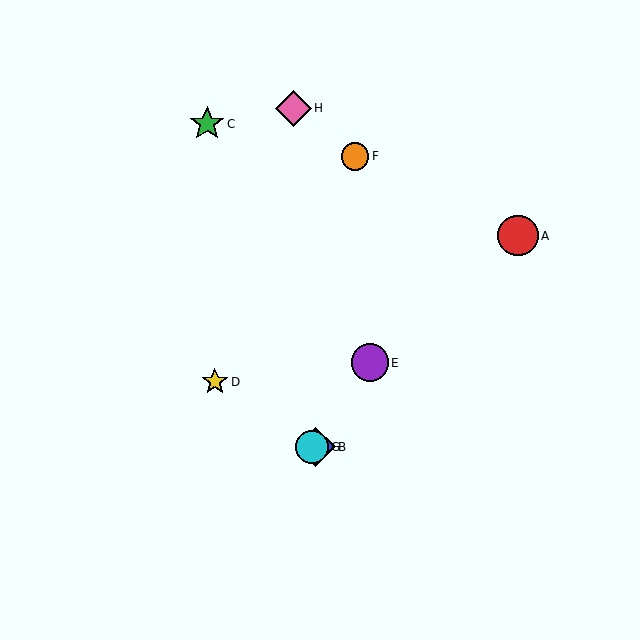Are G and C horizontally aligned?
No, G is at y≈447 and C is at y≈124.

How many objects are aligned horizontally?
2 objects (B, G) are aligned horizontally.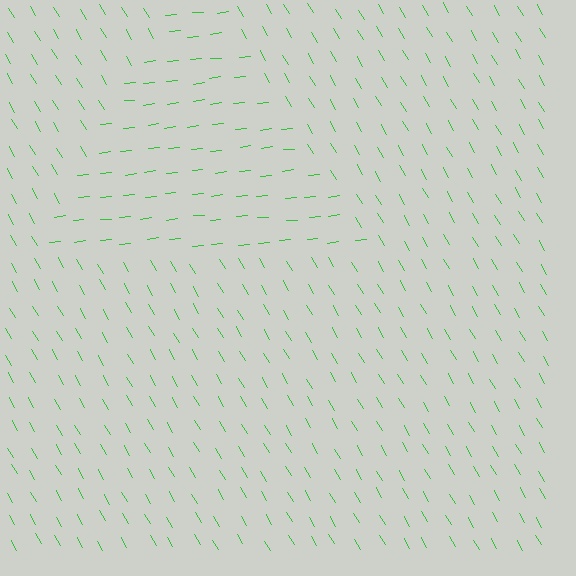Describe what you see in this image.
The image is filled with small green line segments. A triangle region in the image has lines oriented differently from the surrounding lines, creating a visible texture boundary.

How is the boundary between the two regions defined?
The boundary is defined purely by a change in line orientation (approximately 66 degrees difference). All lines are the same color and thickness.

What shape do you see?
I see a triangle.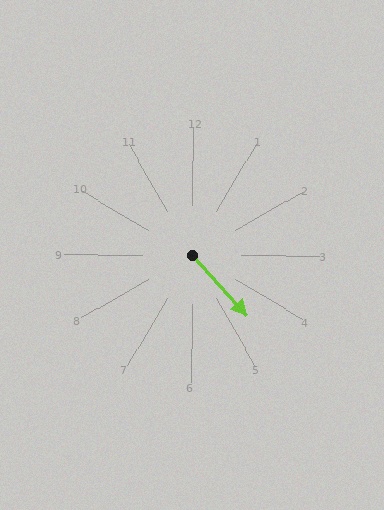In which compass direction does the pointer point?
Southeast.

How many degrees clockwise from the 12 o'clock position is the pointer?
Approximately 138 degrees.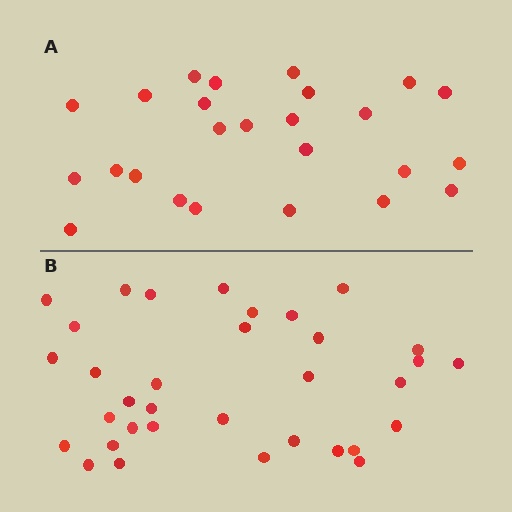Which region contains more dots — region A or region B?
Region B (the bottom region) has more dots.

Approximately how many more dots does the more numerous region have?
Region B has roughly 8 or so more dots than region A.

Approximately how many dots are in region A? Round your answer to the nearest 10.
About 20 dots. (The exact count is 25, which rounds to 20.)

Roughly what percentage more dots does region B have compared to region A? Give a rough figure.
About 35% more.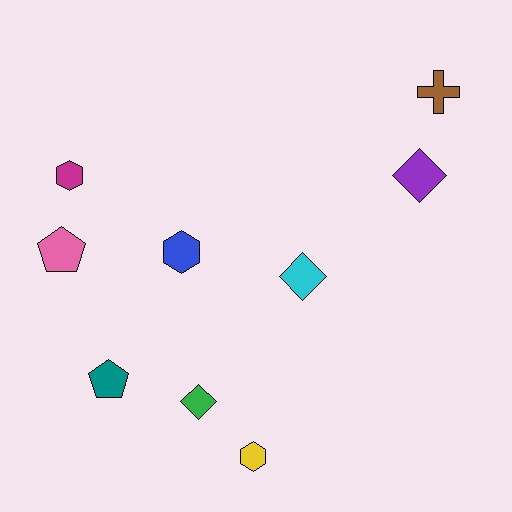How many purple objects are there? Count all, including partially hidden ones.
There is 1 purple object.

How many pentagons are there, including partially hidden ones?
There are 2 pentagons.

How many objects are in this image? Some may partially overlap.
There are 9 objects.